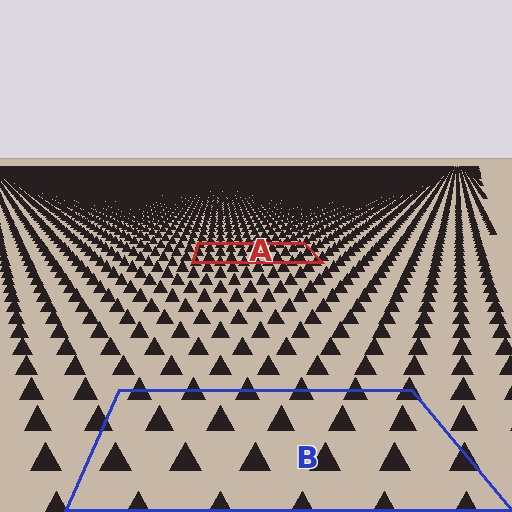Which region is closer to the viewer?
Region B is closer. The texture elements there are larger and more spread out.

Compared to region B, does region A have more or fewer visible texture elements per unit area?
Region A has more texture elements per unit area — they are packed more densely because it is farther away.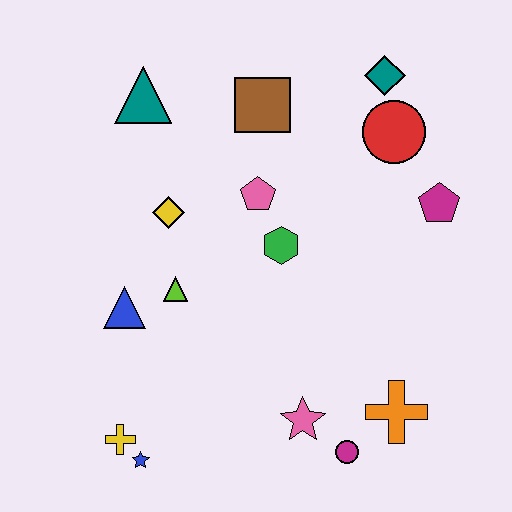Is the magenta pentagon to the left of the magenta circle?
No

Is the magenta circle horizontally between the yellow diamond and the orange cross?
Yes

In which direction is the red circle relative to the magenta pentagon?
The red circle is above the magenta pentagon.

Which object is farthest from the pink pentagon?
The blue star is farthest from the pink pentagon.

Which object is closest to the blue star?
The yellow cross is closest to the blue star.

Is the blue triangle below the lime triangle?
Yes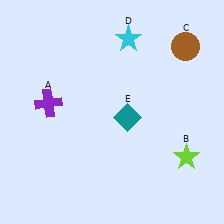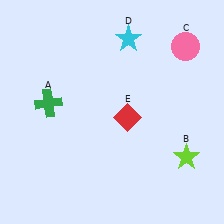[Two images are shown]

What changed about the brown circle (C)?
In Image 1, C is brown. In Image 2, it changed to pink.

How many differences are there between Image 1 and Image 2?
There are 3 differences between the two images.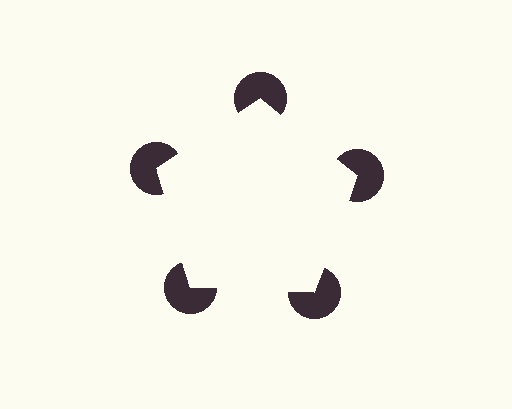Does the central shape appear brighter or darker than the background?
It typically appears slightly brighter than the background, even though no actual brightness change is drawn.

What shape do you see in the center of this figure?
An illusory pentagon — its edges are inferred from the aligned wedge cuts in the pac-man discs, not physically drawn.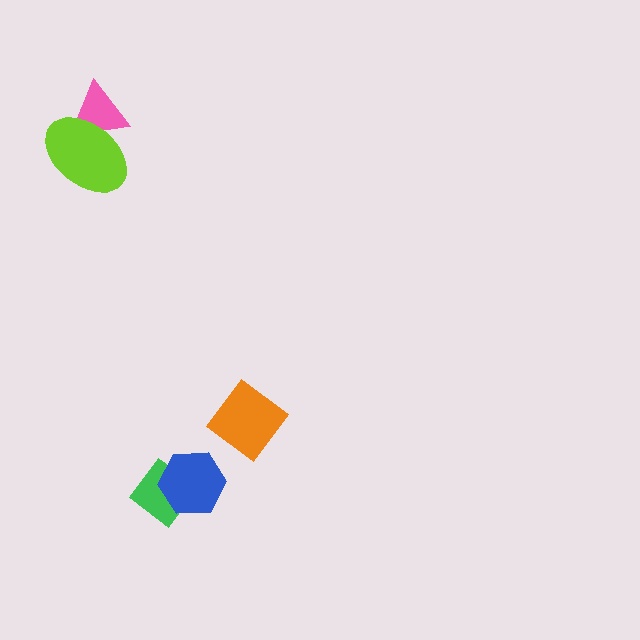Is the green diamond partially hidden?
Yes, it is partially covered by another shape.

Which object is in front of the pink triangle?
The lime ellipse is in front of the pink triangle.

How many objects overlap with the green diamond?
1 object overlaps with the green diamond.